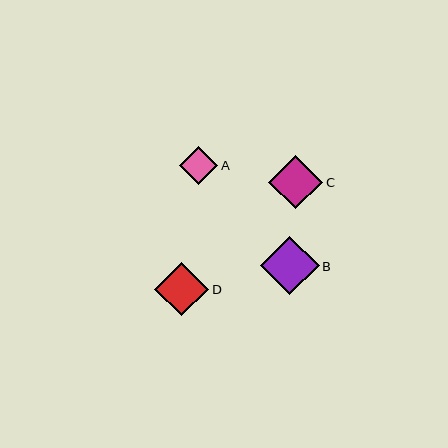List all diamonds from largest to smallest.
From largest to smallest: B, C, D, A.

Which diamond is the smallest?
Diamond A is the smallest with a size of approximately 38 pixels.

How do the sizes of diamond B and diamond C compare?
Diamond B and diamond C are approximately the same size.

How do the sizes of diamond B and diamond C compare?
Diamond B and diamond C are approximately the same size.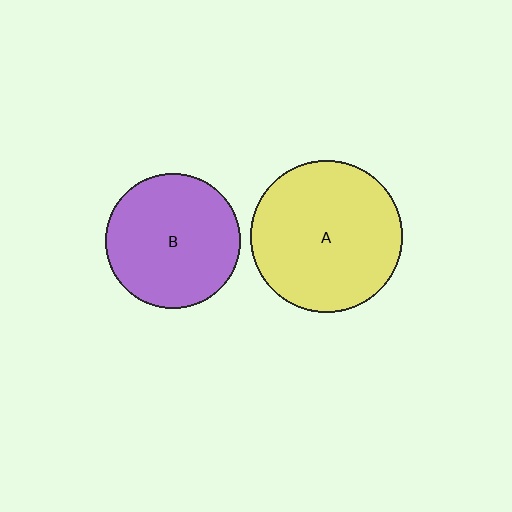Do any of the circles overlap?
No, none of the circles overlap.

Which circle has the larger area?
Circle A (yellow).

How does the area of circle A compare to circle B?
Approximately 1.3 times.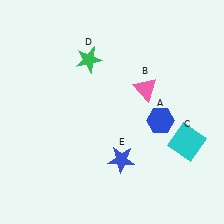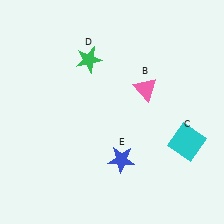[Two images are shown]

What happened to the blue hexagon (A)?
The blue hexagon (A) was removed in Image 2. It was in the bottom-right area of Image 1.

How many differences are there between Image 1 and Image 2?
There is 1 difference between the two images.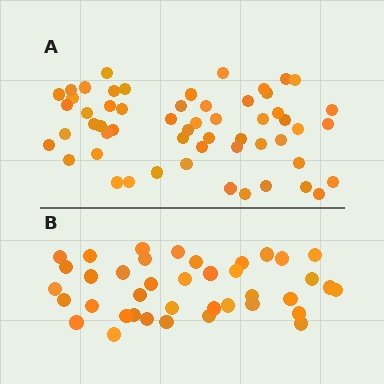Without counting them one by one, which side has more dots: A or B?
Region A (the top region) has more dots.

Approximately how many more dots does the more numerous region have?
Region A has approximately 15 more dots than region B.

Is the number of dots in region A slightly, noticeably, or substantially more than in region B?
Region A has noticeably more, but not dramatically so. The ratio is roughly 1.4 to 1.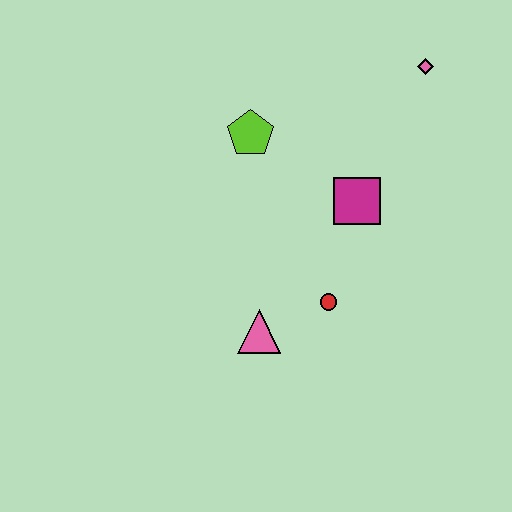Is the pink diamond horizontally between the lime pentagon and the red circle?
No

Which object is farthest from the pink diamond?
The pink triangle is farthest from the pink diamond.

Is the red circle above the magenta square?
No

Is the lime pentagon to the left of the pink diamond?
Yes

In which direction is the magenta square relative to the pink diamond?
The magenta square is below the pink diamond.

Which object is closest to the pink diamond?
The magenta square is closest to the pink diamond.